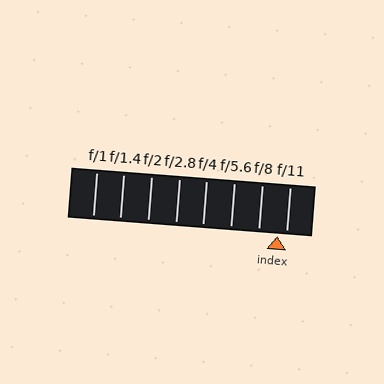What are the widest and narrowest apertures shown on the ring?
The widest aperture shown is f/1 and the narrowest is f/11.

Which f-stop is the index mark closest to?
The index mark is closest to f/11.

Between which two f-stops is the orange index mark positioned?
The index mark is between f/8 and f/11.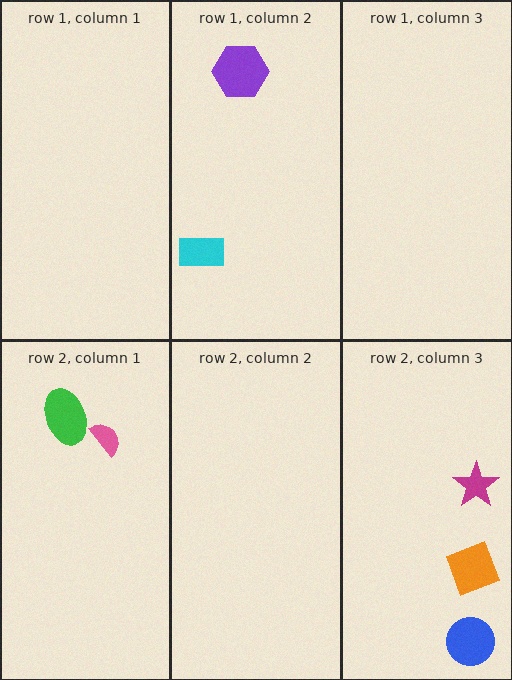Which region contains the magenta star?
The row 2, column 3 region.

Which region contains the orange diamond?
The row 2, column 3 region.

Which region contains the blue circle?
The row 2, column 3 region.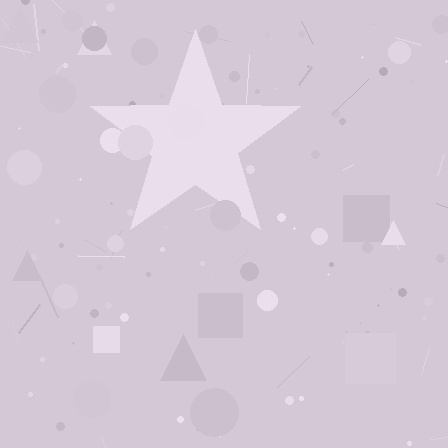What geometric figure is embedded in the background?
A star is embedded in the background.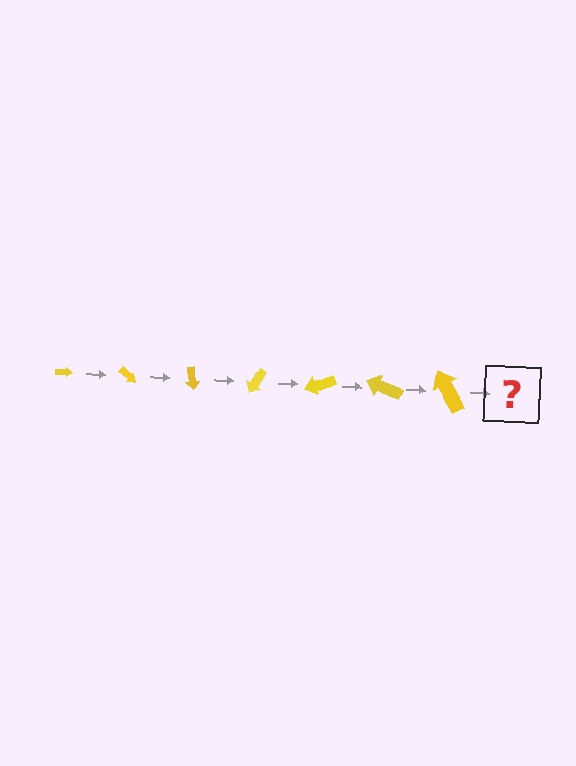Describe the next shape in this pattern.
It should be an arrow, larger than the previous one and rotated 280 degrees from the start.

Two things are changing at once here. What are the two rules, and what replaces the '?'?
The two rules are that the arrow grows larger each step and it rotates 40 degrees each step. The '?' should be an arrow, larger than the previous one and rotated 280 degrees from the start.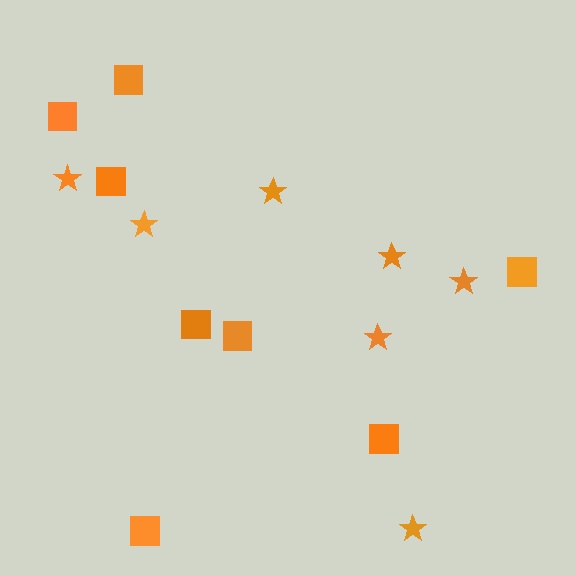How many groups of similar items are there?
There are 2 groups: one group of stars (7) and one group of squares (8).